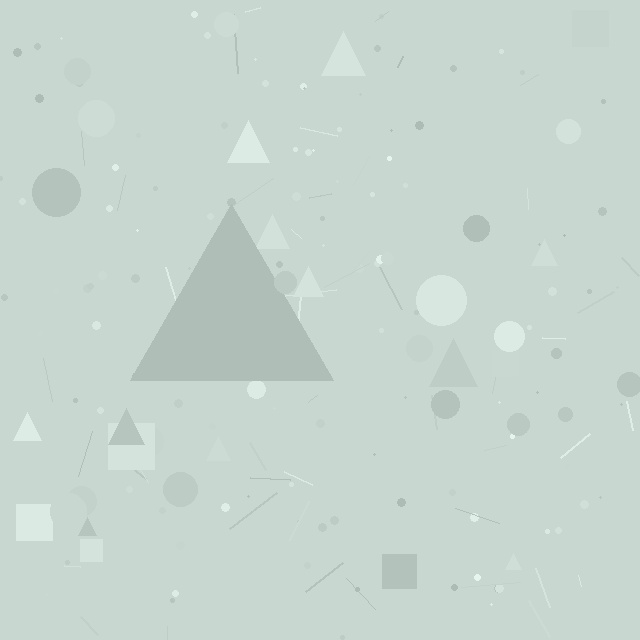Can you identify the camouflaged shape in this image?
The camouflaged shape is a triangle.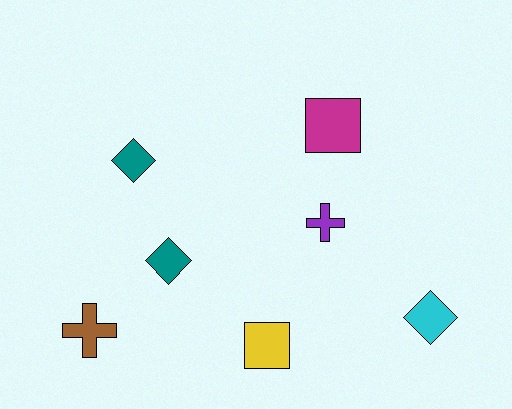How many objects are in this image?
There are 7 objects.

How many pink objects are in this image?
There are no pink objects.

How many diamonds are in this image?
There are 3 diamonds.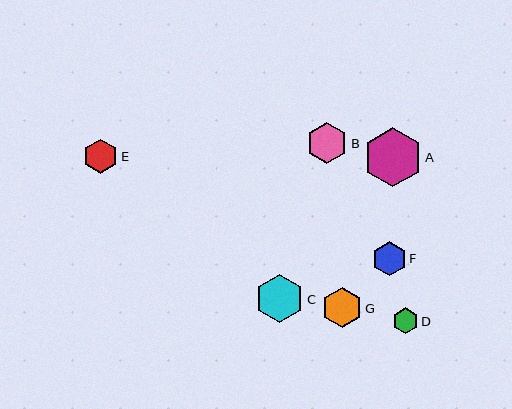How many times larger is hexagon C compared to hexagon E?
Hexagon C is approximately 1.4 times the size of hexagon E.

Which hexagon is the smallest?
Hexagon D is the smallest with a size of approximately 26 pixels.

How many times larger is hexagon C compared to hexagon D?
Hexagon C is approximately 1.9 times the size of hexagon D.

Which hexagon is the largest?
Hexagon A is the largest with a size of approximately 59 pixels.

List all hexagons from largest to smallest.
From largest to smallest: A, C, B, G, E, F, D.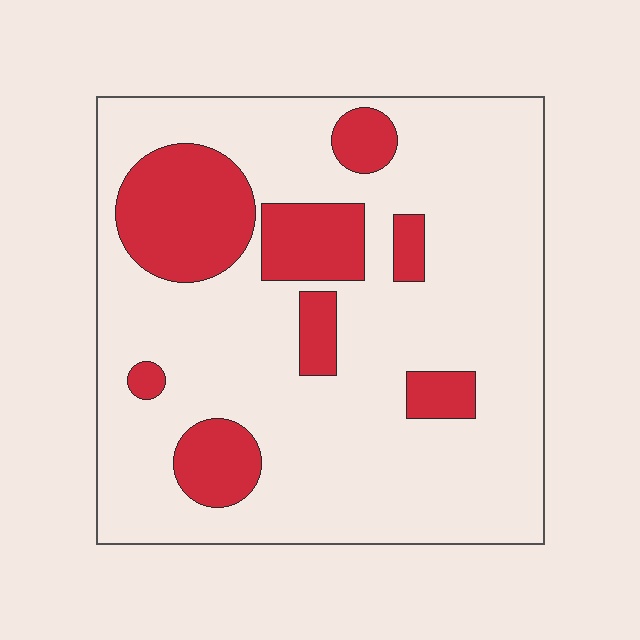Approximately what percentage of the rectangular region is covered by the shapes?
Approximately 20%.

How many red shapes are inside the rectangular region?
8.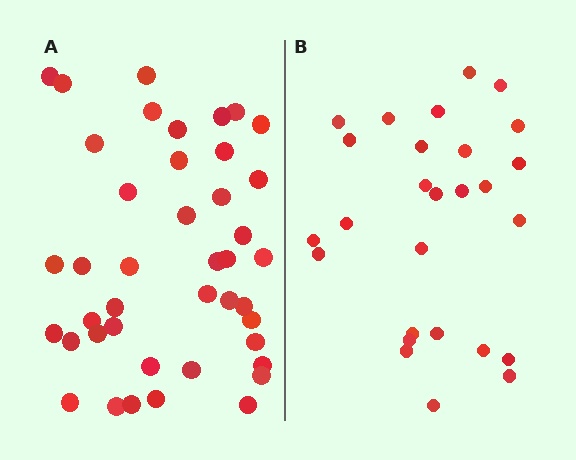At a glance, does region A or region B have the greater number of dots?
Region A (the left region) has more dots.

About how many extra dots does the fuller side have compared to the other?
Region A has approximately 15 more dots than region B.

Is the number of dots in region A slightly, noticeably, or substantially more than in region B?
Region A has substantially more. The ratio is roughly 1.6 to 1.